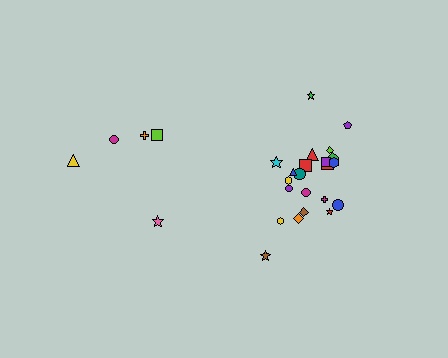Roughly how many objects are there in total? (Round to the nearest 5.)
Roughly 25 objects in total.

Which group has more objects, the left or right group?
The right group.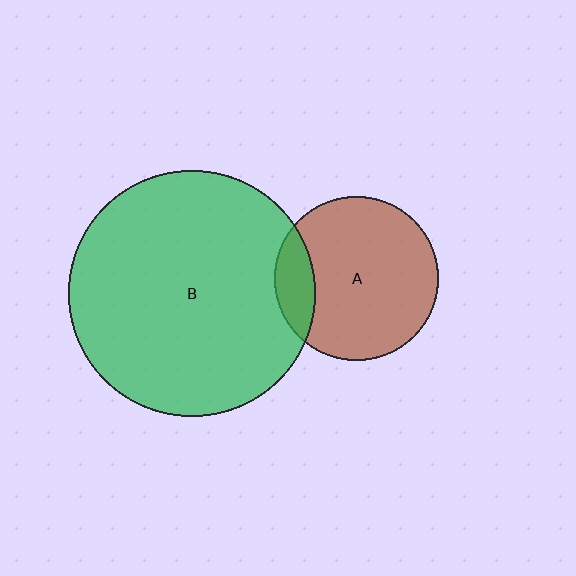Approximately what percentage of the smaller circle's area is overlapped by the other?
Approximately 15%.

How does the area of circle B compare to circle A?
Approximately 2.3 times.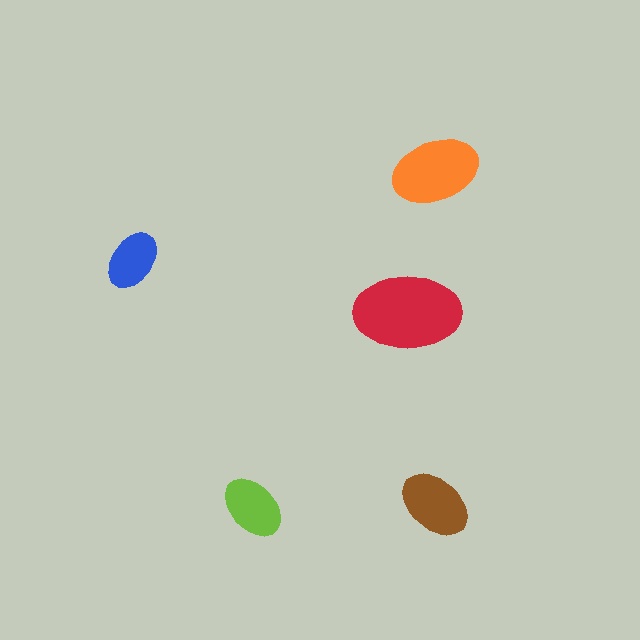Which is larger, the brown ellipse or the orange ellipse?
The orange one.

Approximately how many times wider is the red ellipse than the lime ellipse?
About 1.5 times wider.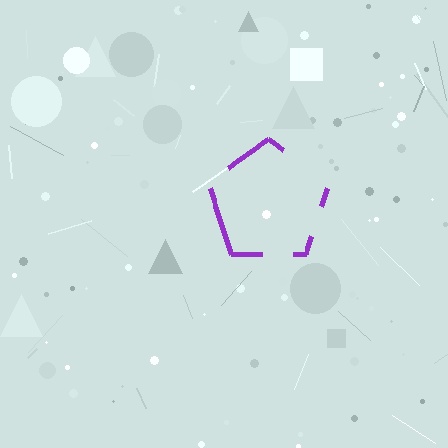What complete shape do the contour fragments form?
The contour fragments form a pentagon.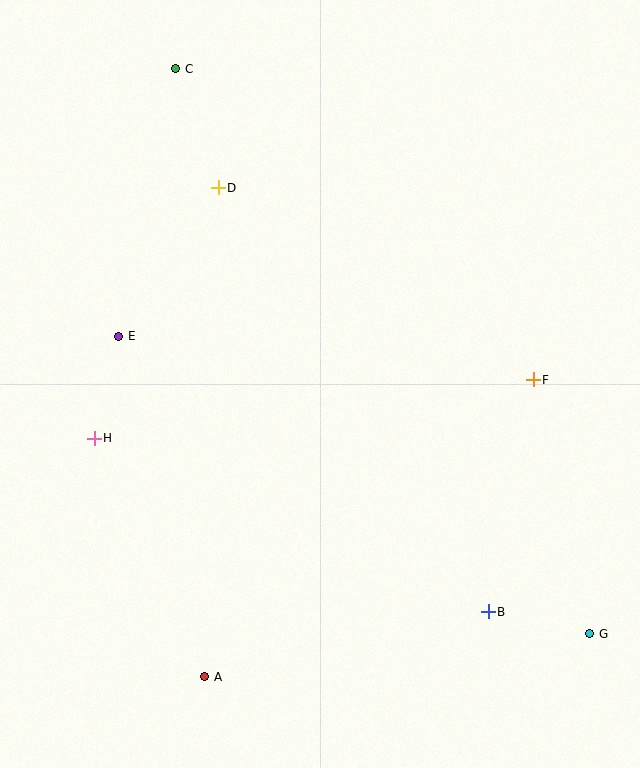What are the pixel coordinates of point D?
Point D is at (218, 188).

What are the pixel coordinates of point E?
Point E is at (119, 336).